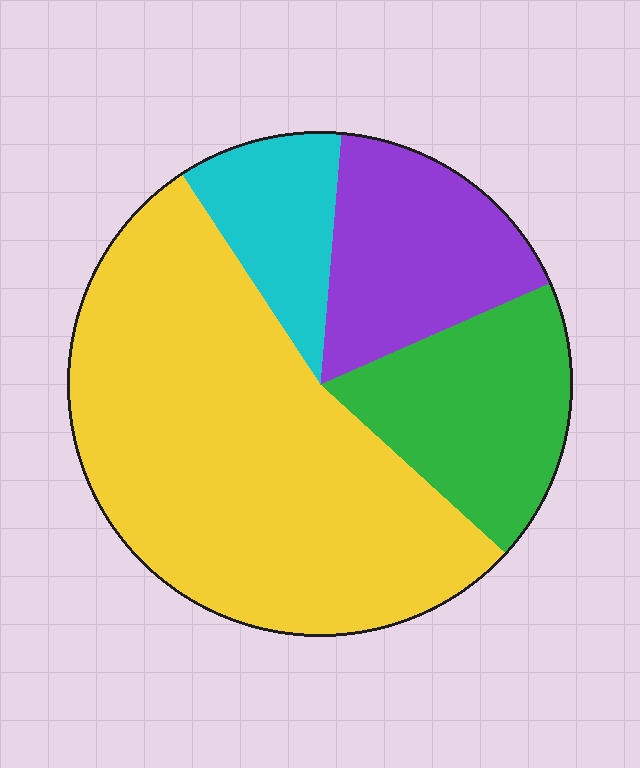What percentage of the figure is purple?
Purple covers 17% of the figure.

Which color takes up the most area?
Yellow, at roughly 55%.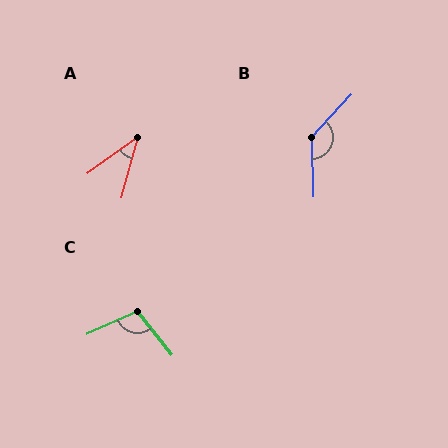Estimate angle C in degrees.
Approximately 104 degrees.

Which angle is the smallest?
A, at approximately 39 degrees.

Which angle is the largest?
B, at approximately 136 degrees.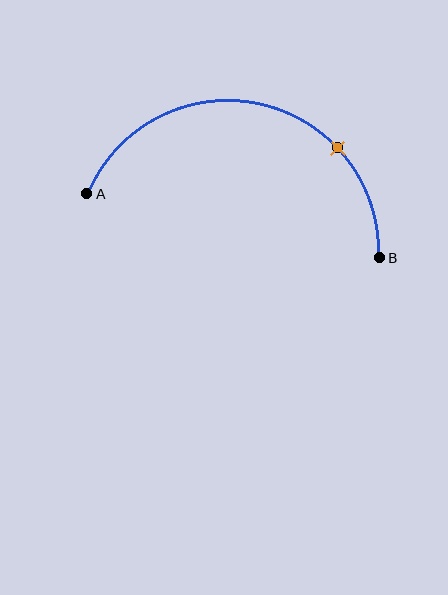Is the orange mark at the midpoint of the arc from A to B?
No. The orange mark lies on the arc but is closer to endpoint B. The arc midpoint would be at the point on the curve equidistant along the arc from both A and B.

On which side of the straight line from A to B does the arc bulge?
The arc bulges above the straight line connecting A and B.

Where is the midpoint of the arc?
The arc midpoint is the point on the curve farthest from the straight line joining A and B. It sits above that line.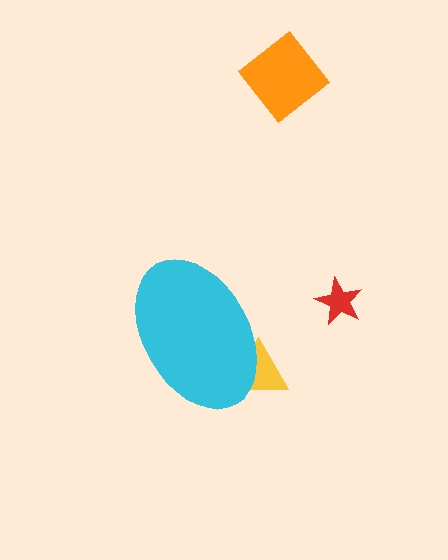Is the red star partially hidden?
No, the red star is fully visible.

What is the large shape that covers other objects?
A cyan ellipse.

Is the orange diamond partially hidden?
No, the orange diamond is fully visible.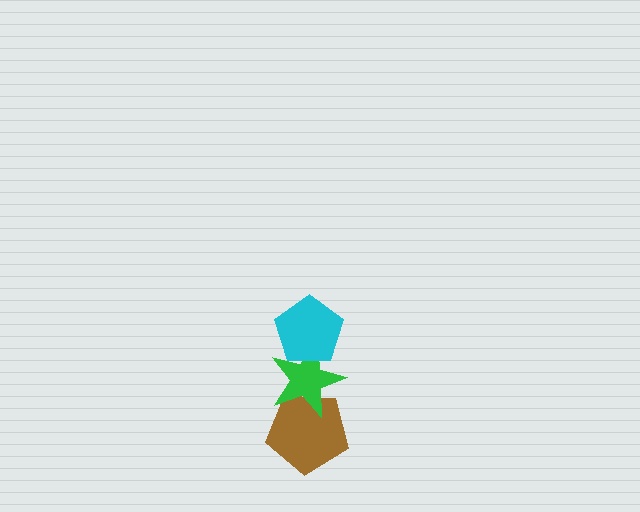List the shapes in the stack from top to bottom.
From top to bottom: the cyan pentagon, the green star, the brown pentagon.